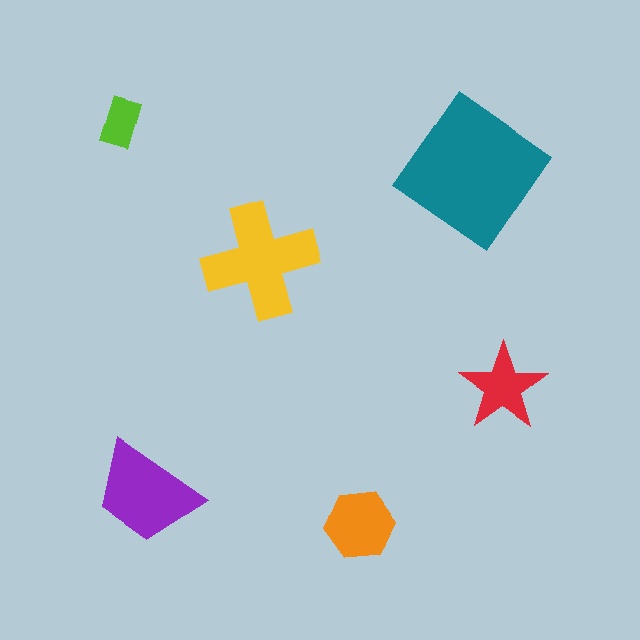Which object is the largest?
The teal diamond.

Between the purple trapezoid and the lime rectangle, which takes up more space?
The purple trapezoid.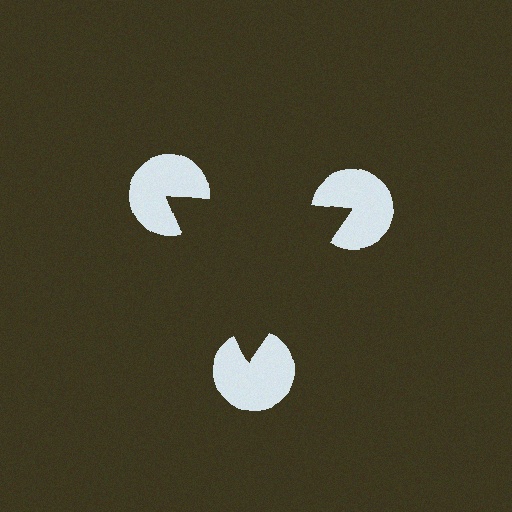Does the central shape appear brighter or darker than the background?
It typically appears slightly darker than the background, even though no actual brightness change is drawn.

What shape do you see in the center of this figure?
An illusory triangle — its edges are inferred from the aligned wedge cuts in the pac-man discs, not physically drawn.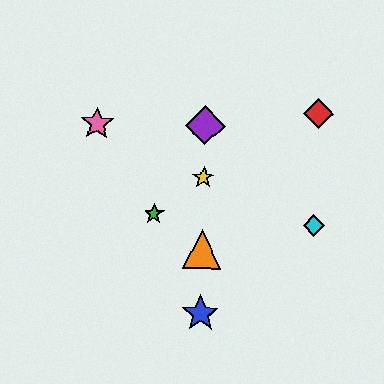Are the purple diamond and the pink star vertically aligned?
No, the purple diamond is at x≈205 and the pink star is at x≈97.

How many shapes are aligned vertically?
4 shapes (the blue star, the yellow star, the purple diamond, the orange triangle) are aligned vertically.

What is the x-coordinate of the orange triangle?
The orange triangle is at x≈202.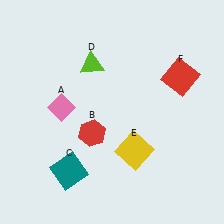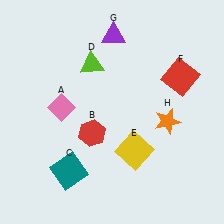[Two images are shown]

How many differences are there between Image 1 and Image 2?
There are 2 differences between the two images.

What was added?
A purple triangle (G), an orange star (H) were added in Image 2.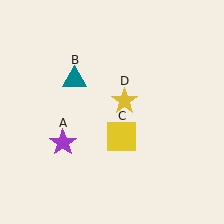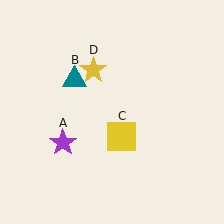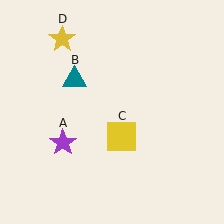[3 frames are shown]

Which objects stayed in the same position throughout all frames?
Purple star (object A) and teal triangle (object B) and yellow square (object C) remained stationary.